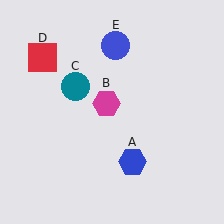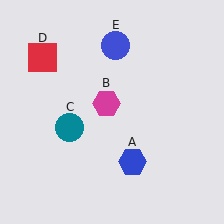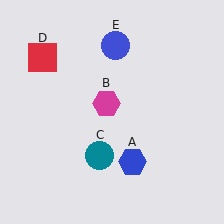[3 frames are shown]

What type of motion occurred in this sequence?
The teal circle (object C) rotated counterclockwise around the center of the scene.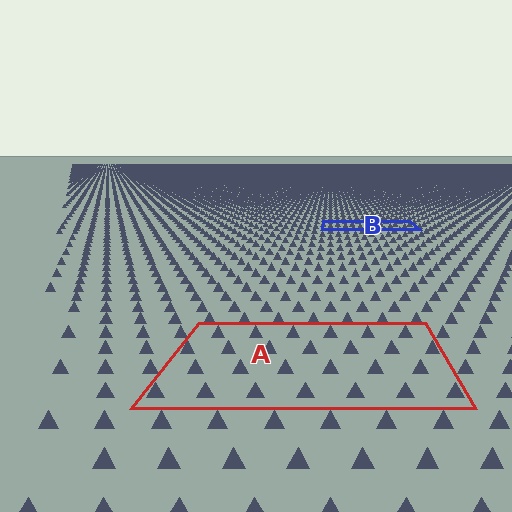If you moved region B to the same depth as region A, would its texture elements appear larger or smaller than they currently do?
They would appear larger. At a closer depth, the same texture elements are projected at a bigger on-screen size.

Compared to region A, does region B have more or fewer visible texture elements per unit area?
Region B has more texture elements per unit area — they are packed more densely because it is farther away.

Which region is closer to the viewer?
Region A is closer. The texture elements there are larger and more spread out.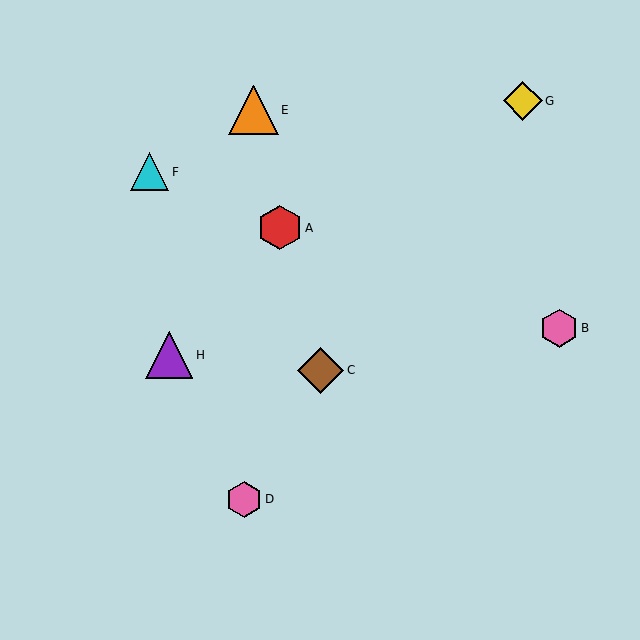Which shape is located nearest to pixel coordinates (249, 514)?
The pink hexagon (labeled D) at (244, 499) is nearest to that location.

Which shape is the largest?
The orange triangle (labeled E) is the largest.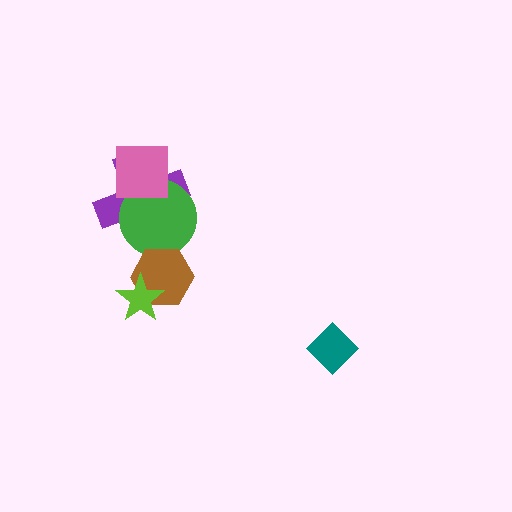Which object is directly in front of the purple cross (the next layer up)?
The green circle is directly in front of the purple cross.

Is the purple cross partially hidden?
Yes, it is partially covered by another shape.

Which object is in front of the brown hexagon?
The lime star is in front of the brown hexagon.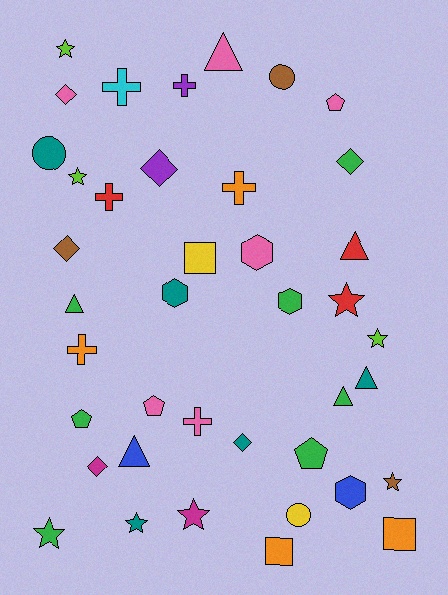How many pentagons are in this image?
There are 4 pentagons.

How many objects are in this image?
There are 40 objects.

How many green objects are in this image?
There are 7 green objects.